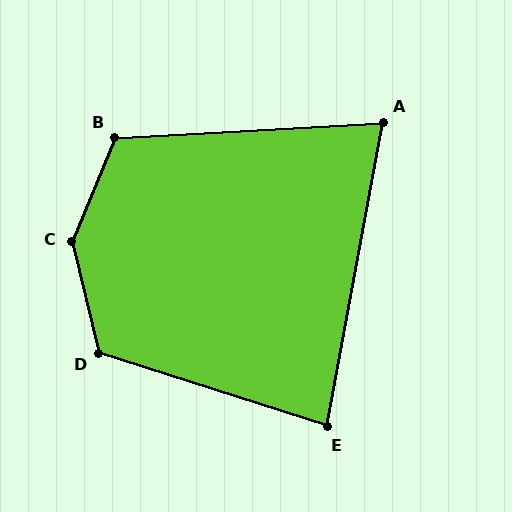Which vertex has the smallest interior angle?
A, at approximately 77 degrees.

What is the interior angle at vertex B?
Approximately 115 degrees (obtuse).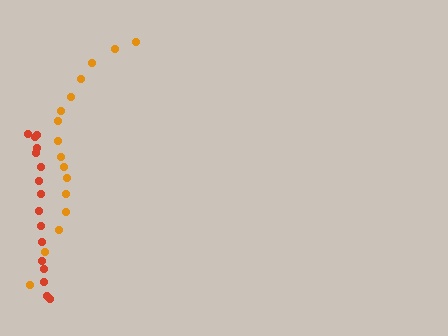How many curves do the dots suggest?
There are 2 distinct paths.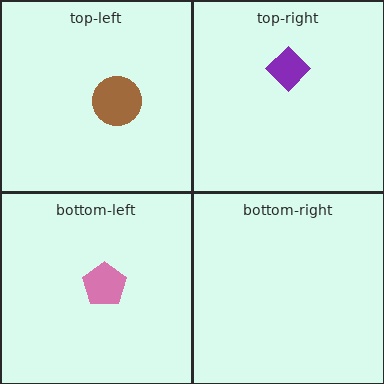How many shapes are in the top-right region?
1.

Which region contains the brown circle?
The top-left region.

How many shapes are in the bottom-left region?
1.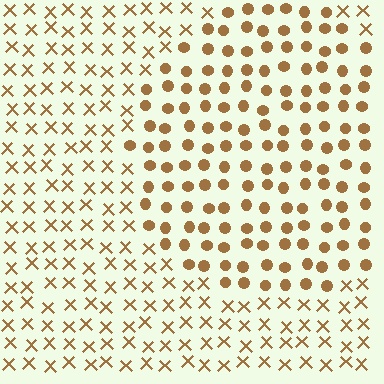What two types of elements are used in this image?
The image uses circles inside the circle region and X marks outside it.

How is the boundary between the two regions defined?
The boundary is defined by a change in element shape: circles inside vs. X marks outside. All elements share the same color and spacing.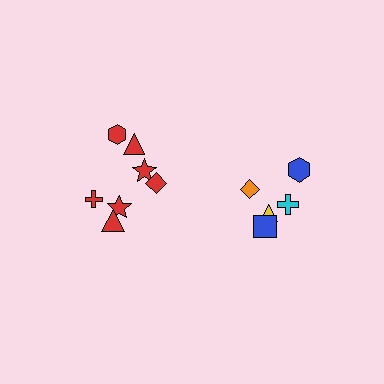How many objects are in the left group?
There are 7 objects.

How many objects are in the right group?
There are 5 objects.